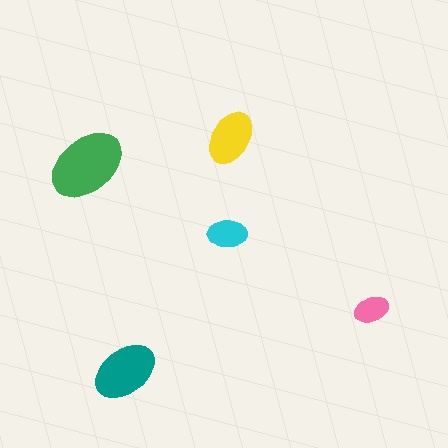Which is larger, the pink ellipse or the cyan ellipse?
The cyan one.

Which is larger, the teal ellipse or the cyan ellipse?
The teal one.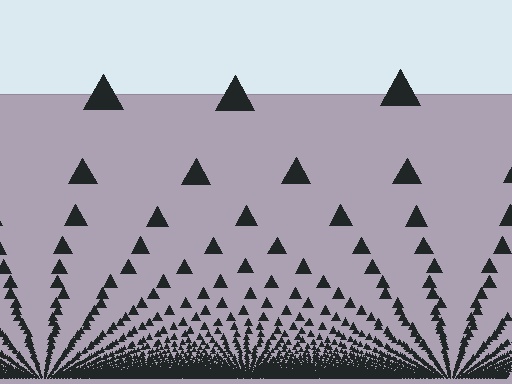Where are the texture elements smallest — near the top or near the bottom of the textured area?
Near the bottom.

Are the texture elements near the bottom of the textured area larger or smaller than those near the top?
Smaller. The gradient is inverted — elements near the bottom are smaller and denser.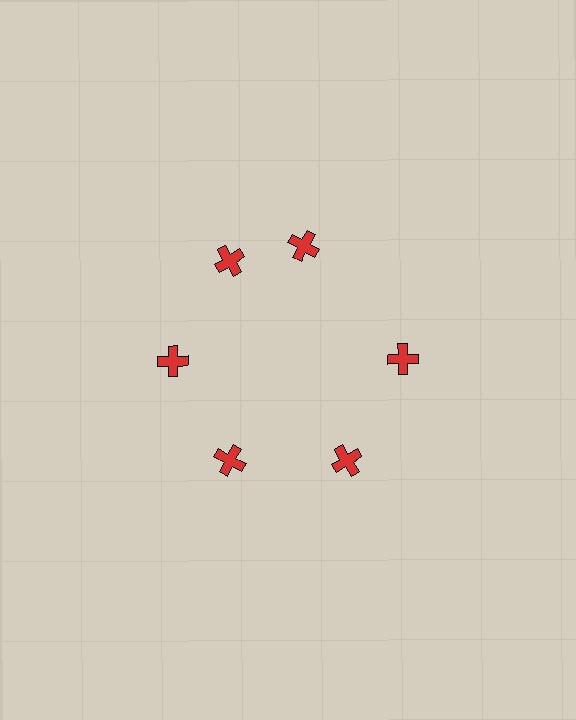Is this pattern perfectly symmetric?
No. The 6 red crosses are arranged in a ring, but one element near the 1 o'clock position is rotated out of alignment along the ring, breaking the 6-fold rotational symmetry.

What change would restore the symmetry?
The symmetry would be restored by rotating it back into even spacing with its neighbors so that all 6 crosses sit at equal angles and equal distance from the center.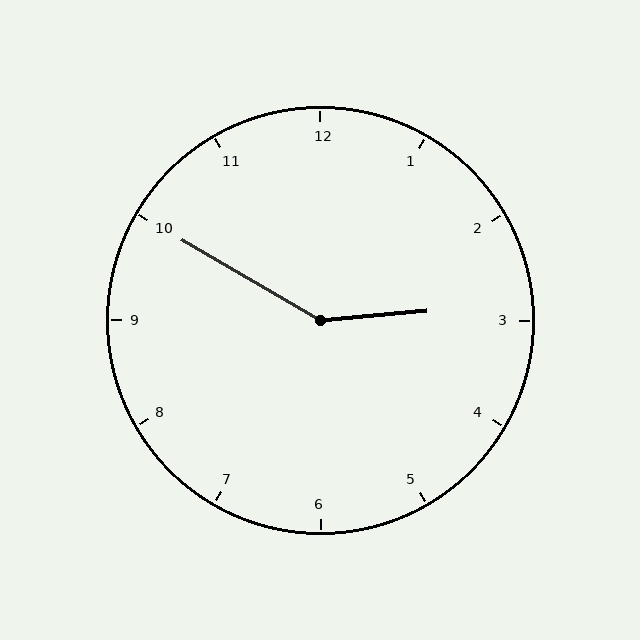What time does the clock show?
2:50.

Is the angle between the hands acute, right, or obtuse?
It is obtuse.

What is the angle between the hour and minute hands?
Approximately 145 degrees.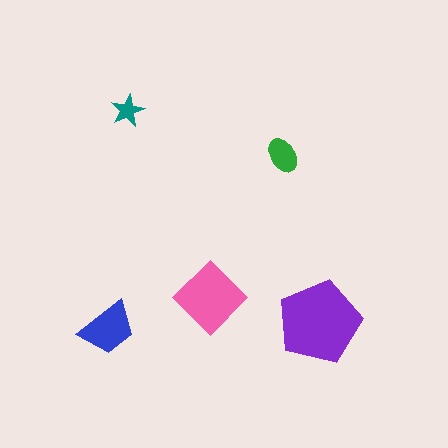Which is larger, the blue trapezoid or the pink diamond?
The pink diamond.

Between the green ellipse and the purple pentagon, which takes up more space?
The purple pentagon.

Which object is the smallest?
The teal star.